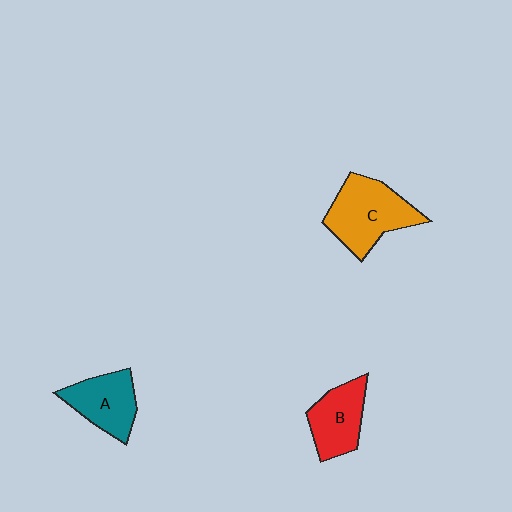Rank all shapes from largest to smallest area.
From largest to smallest: C (orange), A (teal), B (red).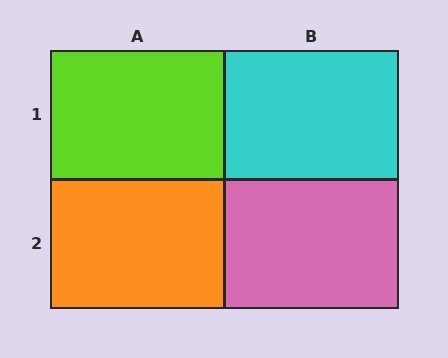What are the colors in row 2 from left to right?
Orange, pink.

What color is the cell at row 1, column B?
Cyan.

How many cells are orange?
1 cell is orange.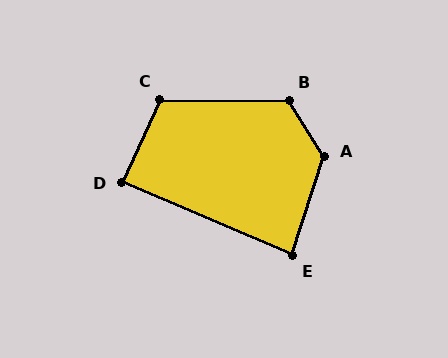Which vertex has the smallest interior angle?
E, at approximately 85 degrees.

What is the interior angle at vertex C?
Approximately 114 degrees (obtuse).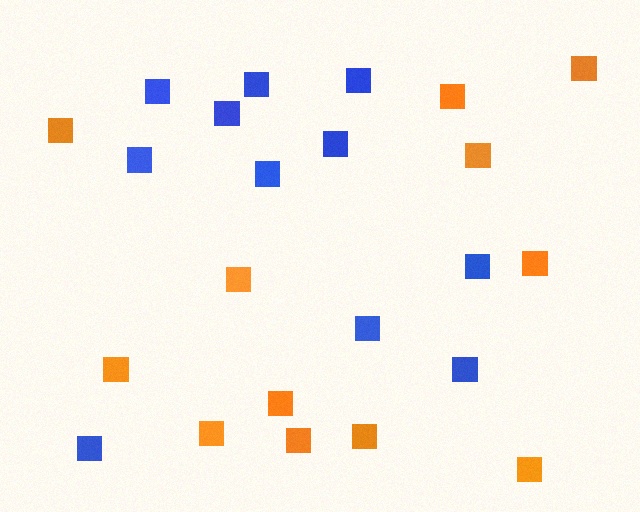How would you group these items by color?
There are 2 groups: one group of blue squares (11) and one group of orange squares (12).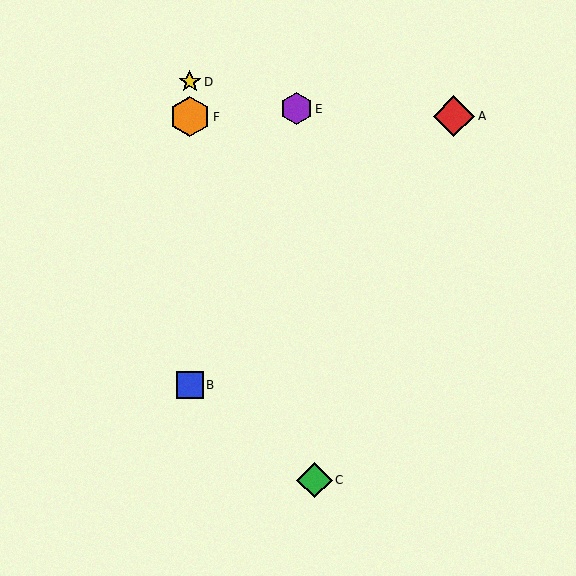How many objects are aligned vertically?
3 objects (B, D, F) are aligned vertically.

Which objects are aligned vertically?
Objects B, D, F are aligned vertically.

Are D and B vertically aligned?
Yes, both are at x≈190.